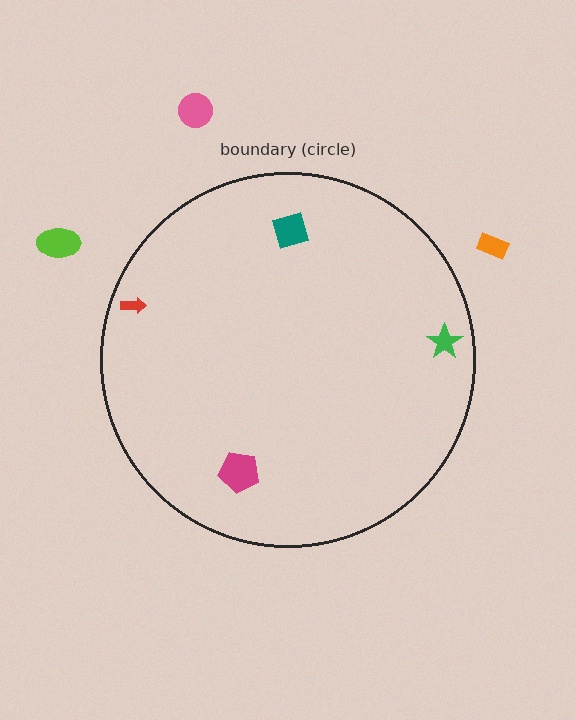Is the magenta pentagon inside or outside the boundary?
Inside.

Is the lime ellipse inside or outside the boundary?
Outside.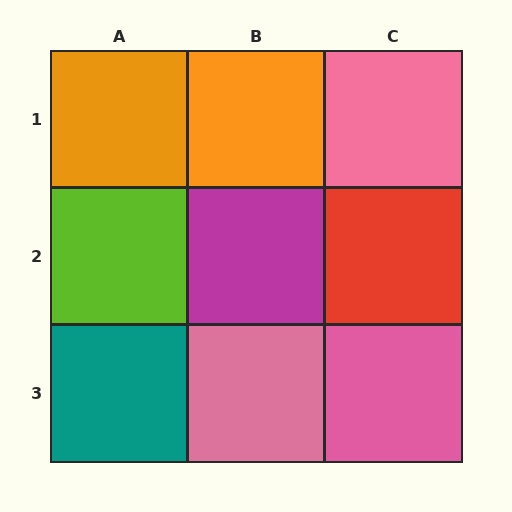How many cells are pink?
3 cells are pink.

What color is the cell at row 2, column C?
Red.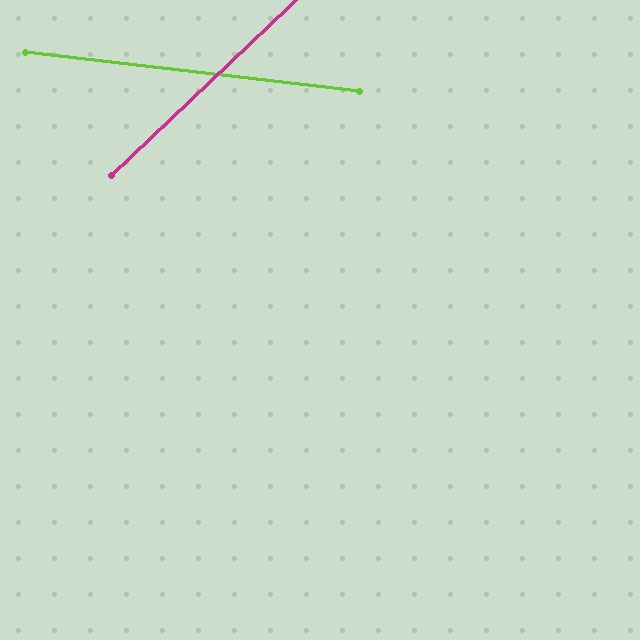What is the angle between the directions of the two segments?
Approximately 50 degrees.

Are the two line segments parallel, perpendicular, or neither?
Neither parallel nor perpendicular — they differ by about 50°.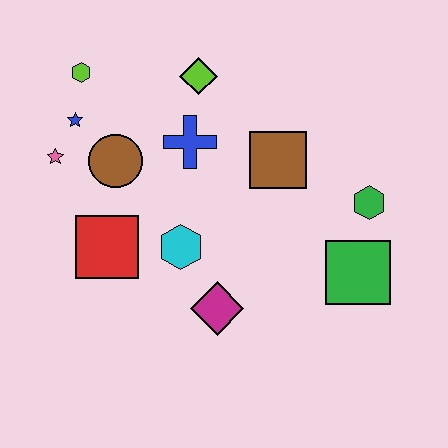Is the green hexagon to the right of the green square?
Yes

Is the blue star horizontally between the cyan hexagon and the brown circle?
No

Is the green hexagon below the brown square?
Yes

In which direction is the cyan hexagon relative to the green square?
The cyan hexagon is to the left of the green square.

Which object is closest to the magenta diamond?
The cyan hexagon is closest to the magenta diamond.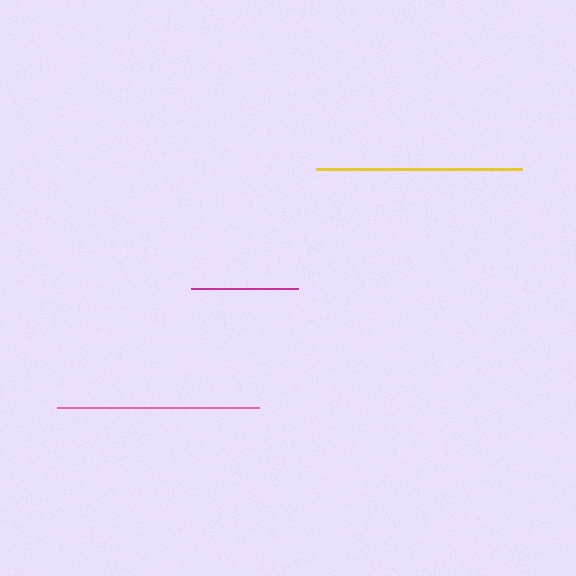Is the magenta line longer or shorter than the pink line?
The pink line is longer than the magenta line.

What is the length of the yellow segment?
The yellow segment is approximately 207 pixels long.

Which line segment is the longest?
The yellow line is the longest at approximately 207 pixels.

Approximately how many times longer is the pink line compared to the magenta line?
The pink line is approximately 1.9 times the length of the magenta line.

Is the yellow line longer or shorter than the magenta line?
The yellow line is longer than the magenta line.